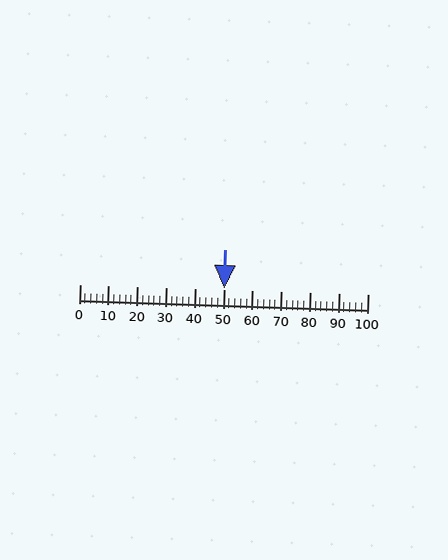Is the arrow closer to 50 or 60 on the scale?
The arrow is closer to 50.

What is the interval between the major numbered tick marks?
The major tick marks are spaced 10 units apart.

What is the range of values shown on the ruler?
The ruler shows values from 0 to 100.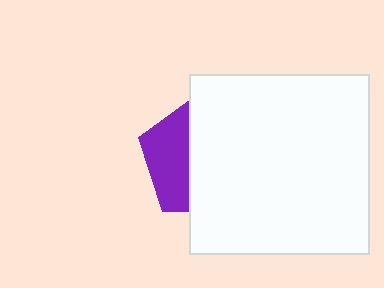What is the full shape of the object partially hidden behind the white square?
The partially hidden object is a purple pentagon.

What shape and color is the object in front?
The object in front is a white square.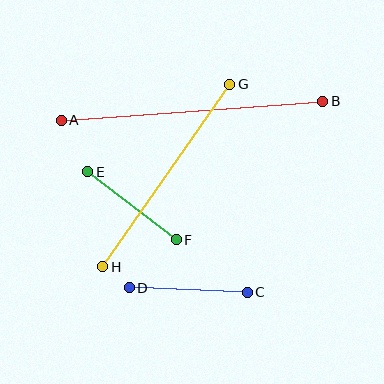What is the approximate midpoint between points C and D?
The midpoint is at approximately (188, 290) pixels.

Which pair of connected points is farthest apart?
Points A and B are farthest apart.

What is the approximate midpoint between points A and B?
The midpoint is at approximately (192, 111) pixels.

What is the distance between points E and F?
The distance is approximately 112 pixels.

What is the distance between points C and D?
The distance is approximately 118 pixels.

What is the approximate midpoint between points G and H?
The midpoint is at approximately (166, 176) pixels.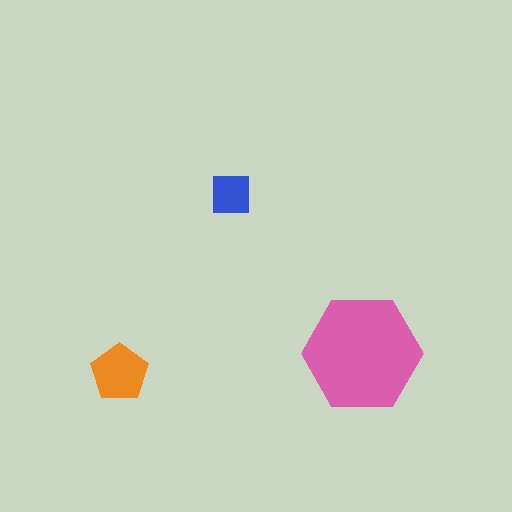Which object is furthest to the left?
The orange pentagon is leftmost.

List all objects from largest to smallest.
The pink hexagon, the orange pentagon, the blue square.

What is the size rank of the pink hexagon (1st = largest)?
1st.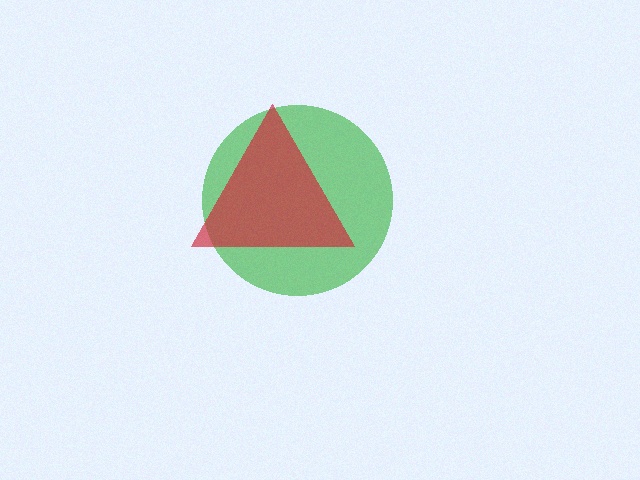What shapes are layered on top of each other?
The layered shapes are: a green circle, a red triangle.